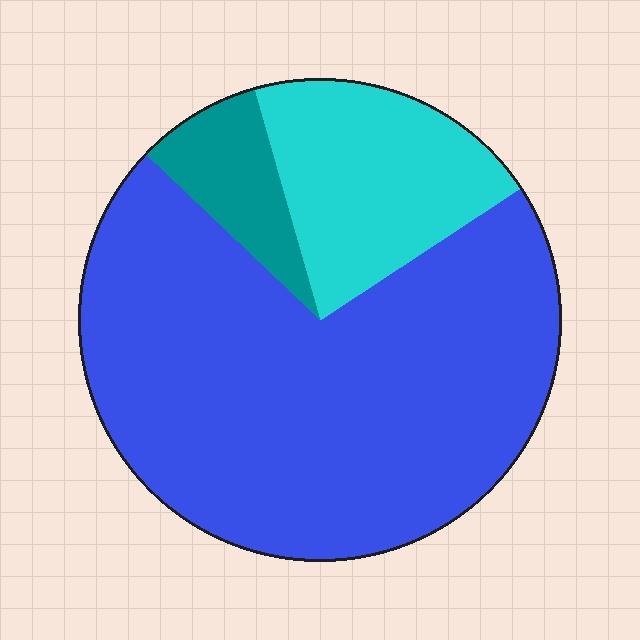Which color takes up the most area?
Blue, at roughly 70%.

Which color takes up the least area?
Teal, at roughly 10%.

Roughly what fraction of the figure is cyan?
Cyan takes up about one fifth (1/5) of the figure.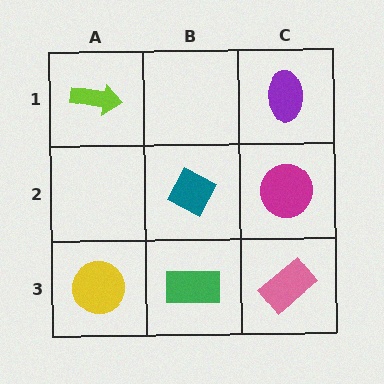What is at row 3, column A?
A yellow circle.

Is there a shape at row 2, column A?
No, that cell is empty.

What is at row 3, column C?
A pink rectangle.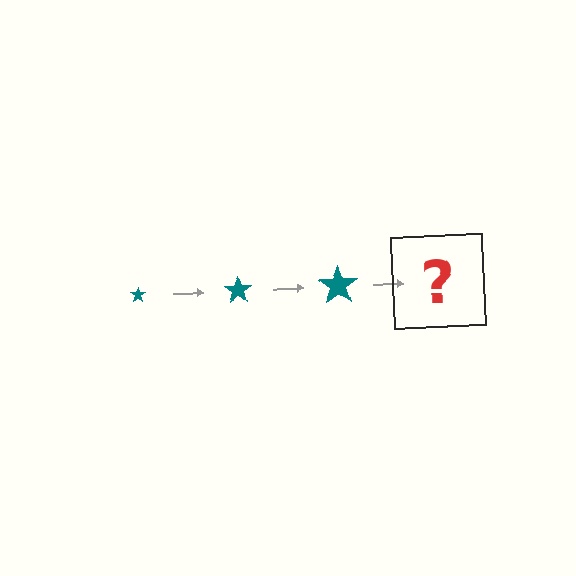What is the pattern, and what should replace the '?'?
The pattern is that the star gets progressively larger each step. The '?' should be a teal star, larger than the previous one.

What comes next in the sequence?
The next element should be a teal star, larger than the previous one.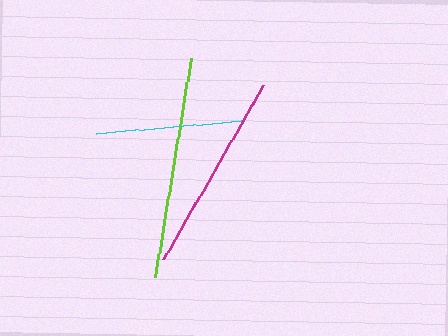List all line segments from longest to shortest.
From longest to shortest: lime, magenta, cyan.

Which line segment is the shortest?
The cyan line is the shortest at approximately 146 pixels.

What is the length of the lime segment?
The lime segment is approximately 221 pixels long.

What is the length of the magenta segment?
The magenta segment is approximately 201 pixels long.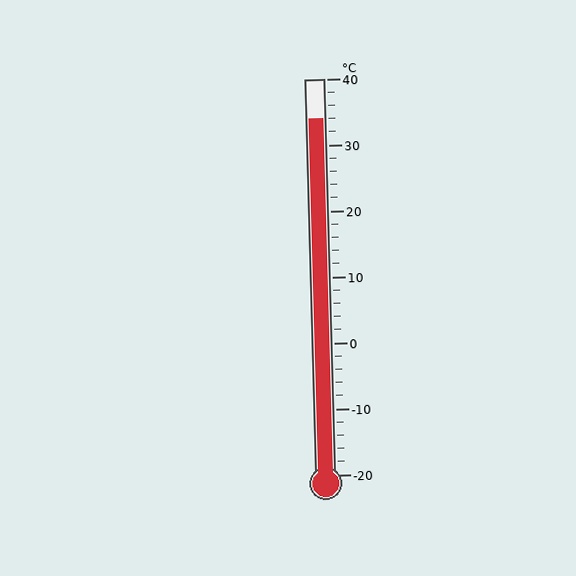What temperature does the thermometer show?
The thermometer shows approximately 34°C.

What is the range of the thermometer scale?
The thermometer scale ranges from -20°C to 40°C.